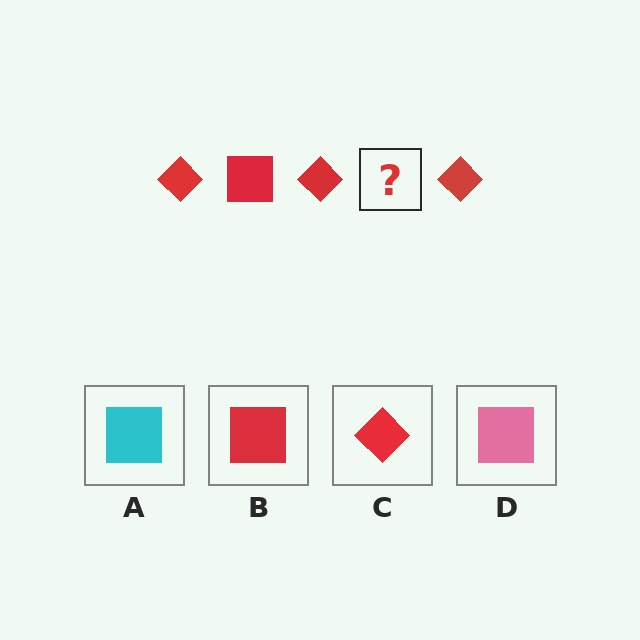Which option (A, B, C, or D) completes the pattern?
B.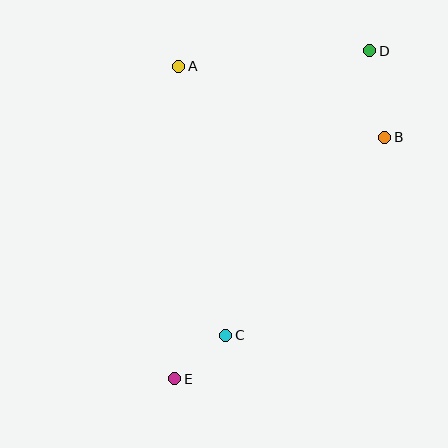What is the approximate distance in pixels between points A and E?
The distance between A and E is approximately 313 pixels.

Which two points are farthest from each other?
Points D and E are farthest from each other.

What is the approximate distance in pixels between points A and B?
The distance between A and B is approximately 218 pixels.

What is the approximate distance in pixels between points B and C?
The distance between B and C is approximately 254 pixels.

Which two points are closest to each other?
Points C and E are closest to each other.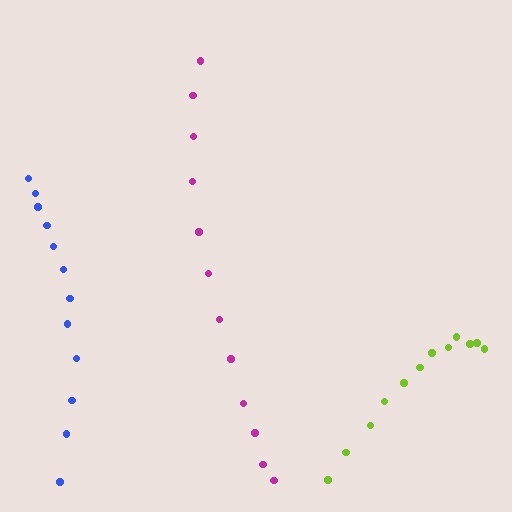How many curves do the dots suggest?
There are 3 distinct paths.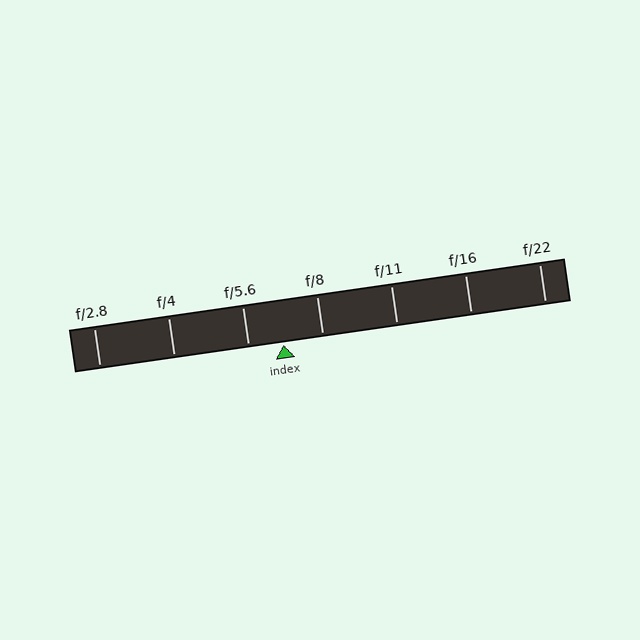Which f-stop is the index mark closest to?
The index mark is closest to f/5.6.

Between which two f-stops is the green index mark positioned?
The index mark is between f/5.6 and f/8.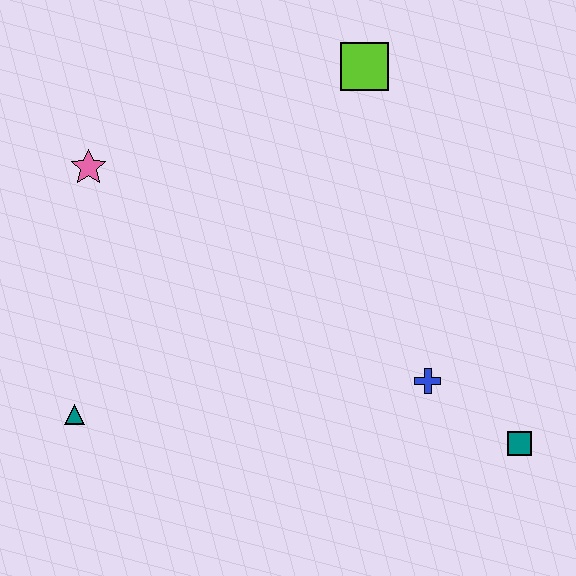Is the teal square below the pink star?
Yes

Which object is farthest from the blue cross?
The pink star is farthest from the blue cross.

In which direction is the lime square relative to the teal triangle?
The lime square is above the teal triangle.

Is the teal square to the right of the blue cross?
Yes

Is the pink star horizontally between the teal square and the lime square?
No